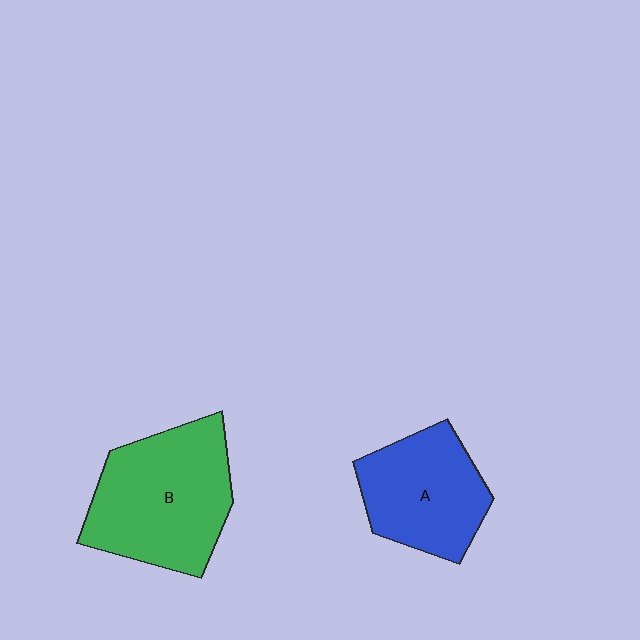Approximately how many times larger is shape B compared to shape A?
Approximately 1.3 times.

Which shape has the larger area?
Shape B (green).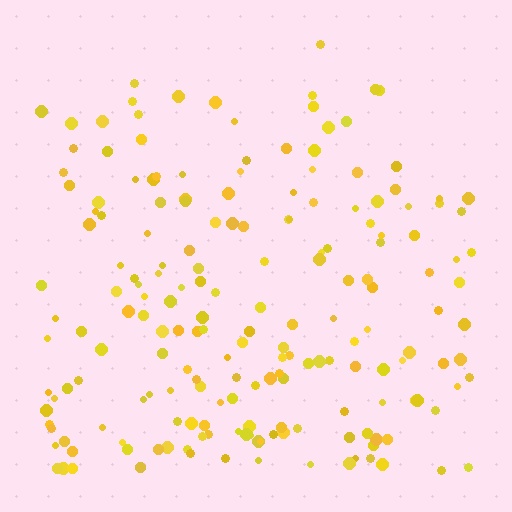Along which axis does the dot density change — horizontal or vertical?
Vertical.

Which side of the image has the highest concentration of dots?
The bottom.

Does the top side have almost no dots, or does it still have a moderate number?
Still a moderate number, just noticeably fewer than the bottom.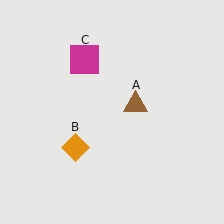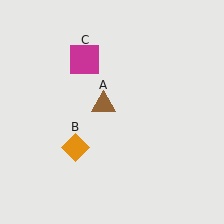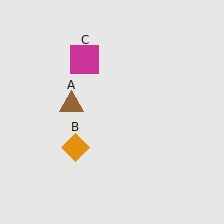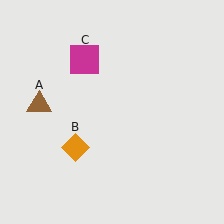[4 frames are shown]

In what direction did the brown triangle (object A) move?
The brown triangle (object A) moved left.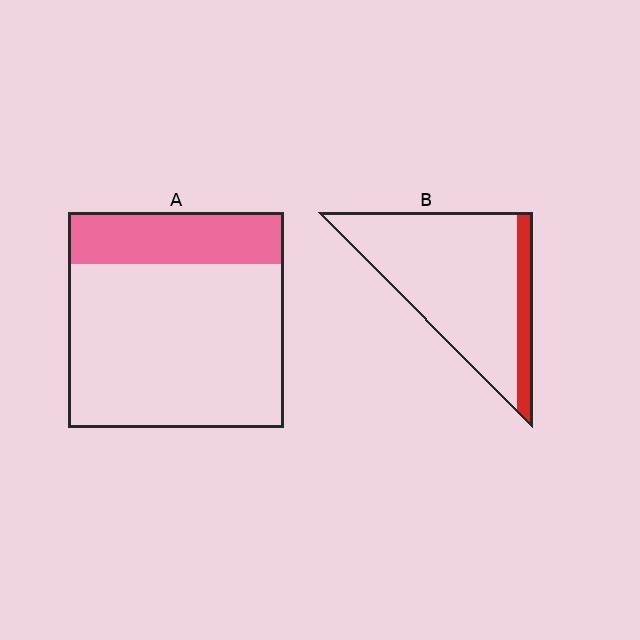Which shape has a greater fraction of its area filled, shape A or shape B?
Shape A.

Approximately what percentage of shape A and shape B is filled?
A is approximately 25% and B is approximately 15%.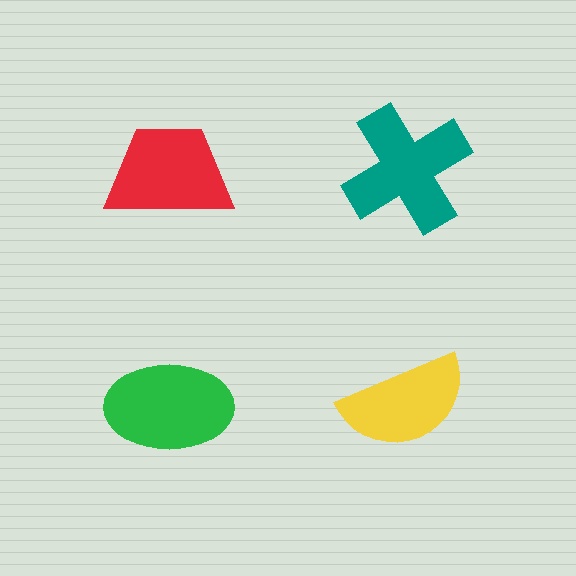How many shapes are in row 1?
2 shapes.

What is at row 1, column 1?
A red trapezoid.